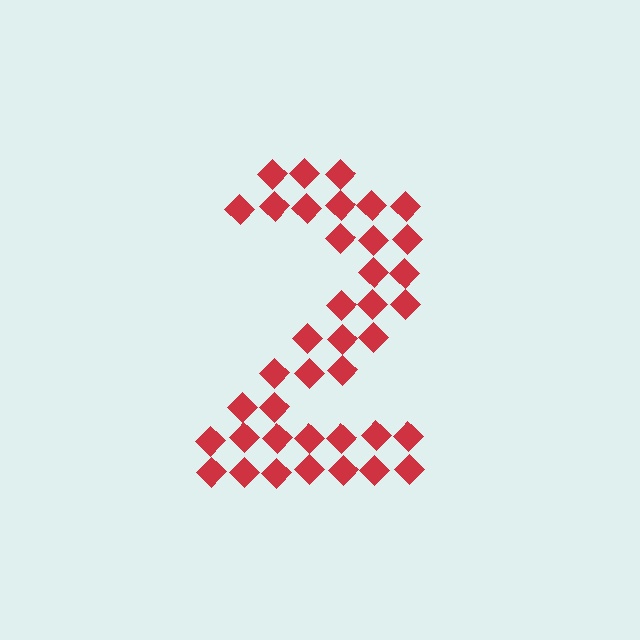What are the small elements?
The small elements are diamonds.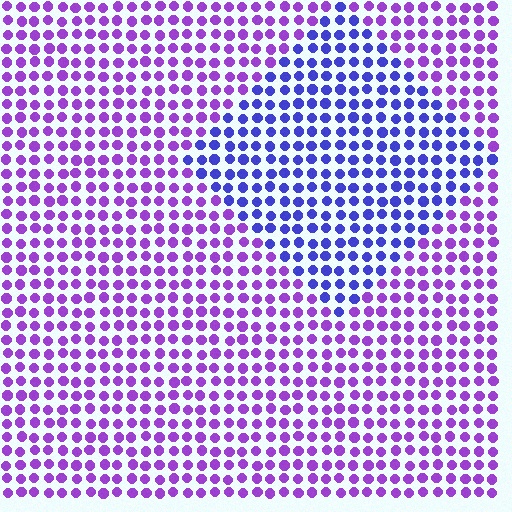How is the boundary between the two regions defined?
The boundary is defined purely by a slight shift in hue (about 39 degrees). Spacing, size, and orientation are identical on both sides.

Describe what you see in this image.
The image is filled with small purple elements in a uniform arrangement. A diamond-shaped region is visible where the elements are tinted to a slightly different hue, forming a subtle color boundary.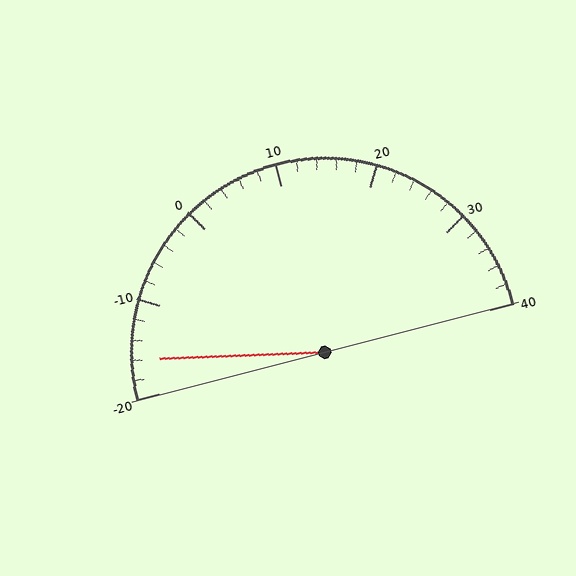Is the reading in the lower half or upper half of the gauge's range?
The reading is in the lower half of the range (-20 to 40).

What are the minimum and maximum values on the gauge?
The gauge ranges from -20 to 40.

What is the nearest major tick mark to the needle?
The nearest major tick mark is -20.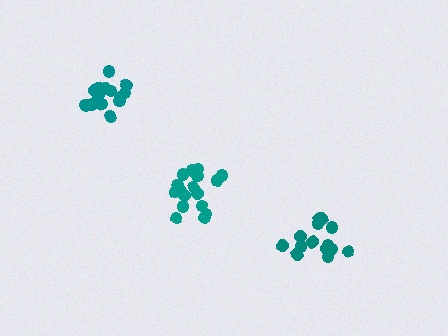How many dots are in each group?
Group 1: 17 dots, Group 2: 16 dots, Group 3: 15 dots (48 total).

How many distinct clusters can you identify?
There are 3 distinct clusters.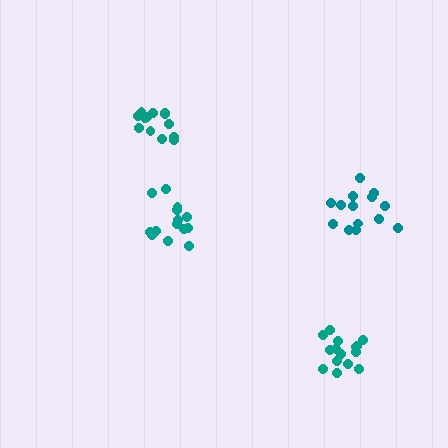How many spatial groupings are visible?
There are 4 spatial groupings.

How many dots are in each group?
Group 1: 15 dots, Group 2: 14 dots, Group 3: 14 dots, Group 4: 13 dots (56 total).